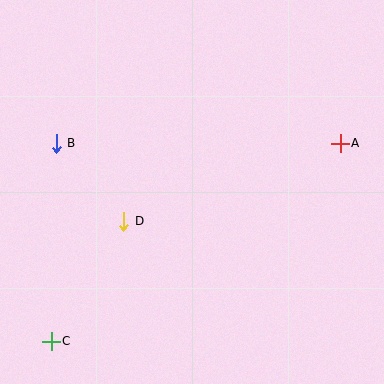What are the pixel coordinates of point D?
Point D is at (124, 221).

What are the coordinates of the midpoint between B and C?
The midpoint between B and C is at (54, 242).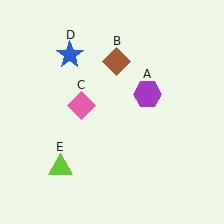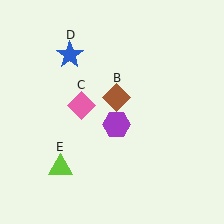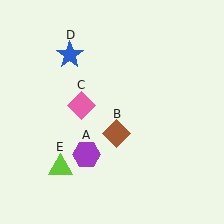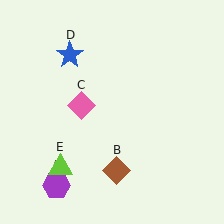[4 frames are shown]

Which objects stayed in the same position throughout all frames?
Pink diamond (object C) and blue star (object D) and lime triangle (object E) remained stationary.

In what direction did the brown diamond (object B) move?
The brown diamond (object B) moved down.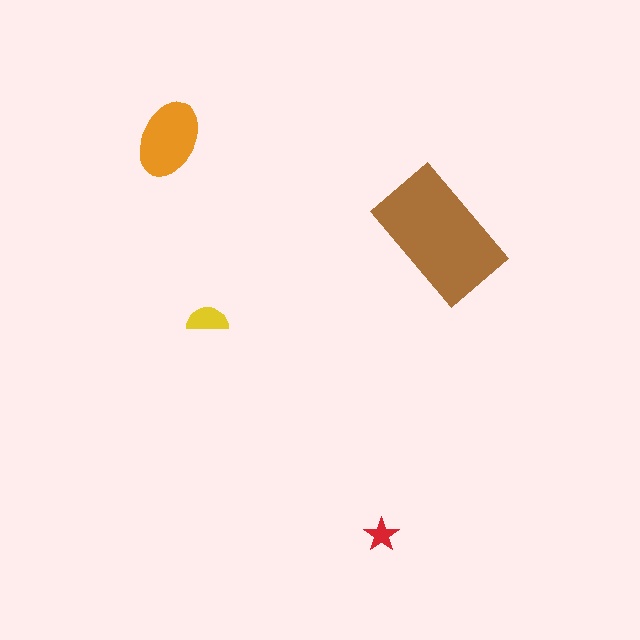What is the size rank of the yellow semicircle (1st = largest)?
3rd.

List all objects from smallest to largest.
The red star, the yellow semicircle, the orange ellipse, the brown rectangle.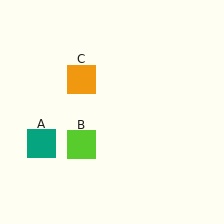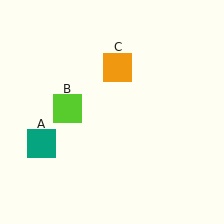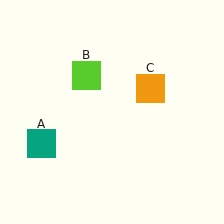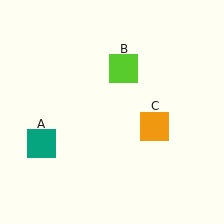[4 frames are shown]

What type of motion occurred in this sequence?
The lime square (object B), orange square (object C) rotated clockwise around the center of the scene.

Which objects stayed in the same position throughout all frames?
Teal square (object A) remained stationary.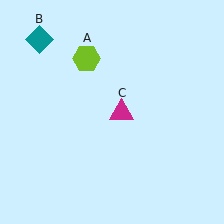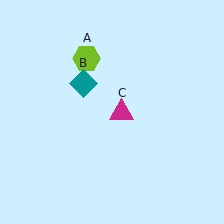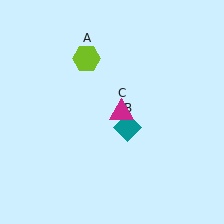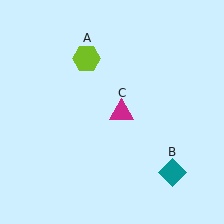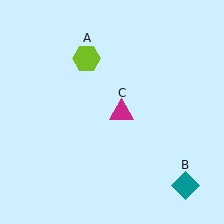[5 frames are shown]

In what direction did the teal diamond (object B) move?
The teal diamond (object B) moved down and to the right.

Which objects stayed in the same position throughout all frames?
Lime hexagon (object A) and magenta triangle (object C) remained stationary.